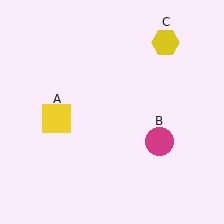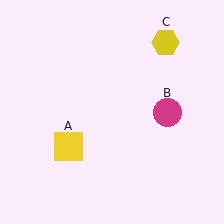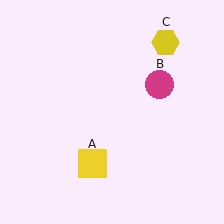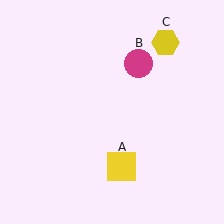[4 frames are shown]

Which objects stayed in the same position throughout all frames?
Yellow hexagon (object C) remained stationary.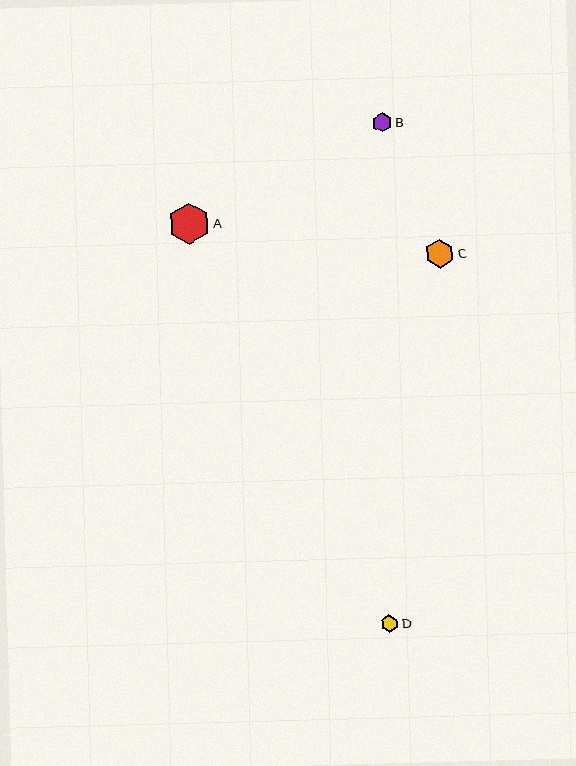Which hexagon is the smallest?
Hexagon D is the smallest with a size of approximately 17 pixels.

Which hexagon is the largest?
Hexagon A is the largest with a size of approximately 41 pixels.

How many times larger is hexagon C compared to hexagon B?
Hexagon C is approximately 1.5 times the size of hexagon B.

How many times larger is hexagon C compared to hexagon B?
Hexagon C is approximately 1.5 times the size of hexagon B.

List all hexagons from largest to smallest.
From largest to smallest: A, C, B, D.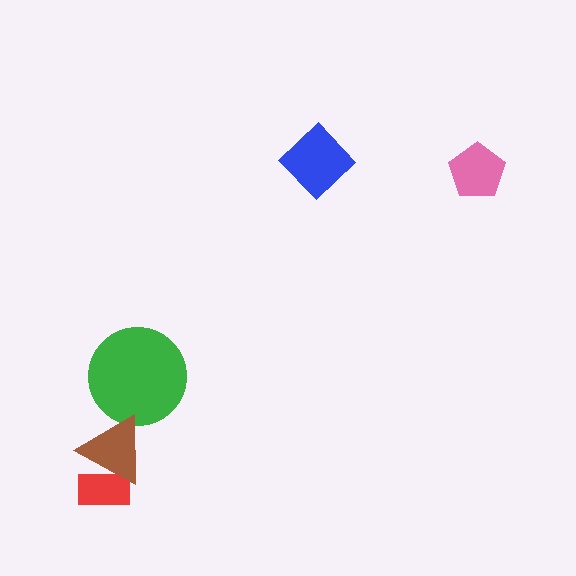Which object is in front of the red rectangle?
The brown triangle is in front of the red rectangle.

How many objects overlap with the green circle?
1 object overlaps with the green circle.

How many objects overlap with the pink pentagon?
0 objects overlap with the pink pentagon.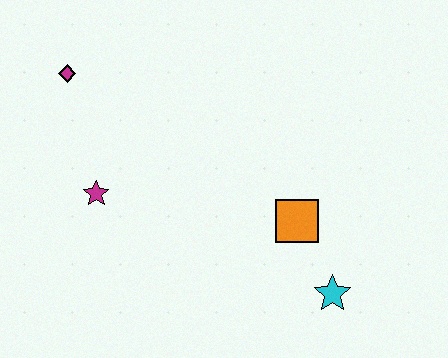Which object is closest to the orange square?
The cyan star is closest to the orange square.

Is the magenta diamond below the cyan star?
No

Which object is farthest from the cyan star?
The magenta diamond is farthest from the cyan star.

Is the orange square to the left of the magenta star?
No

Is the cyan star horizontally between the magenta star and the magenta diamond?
No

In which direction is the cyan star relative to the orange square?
The cyan star is below the orange square.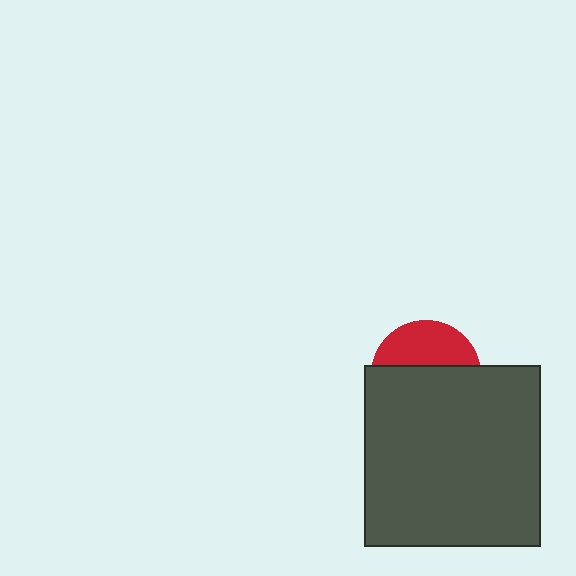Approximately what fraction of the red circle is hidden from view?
Roughly 61% of the red circle is hidden behind the dark gray rectangle.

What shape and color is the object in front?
The object in front is a dark gray rectangle.